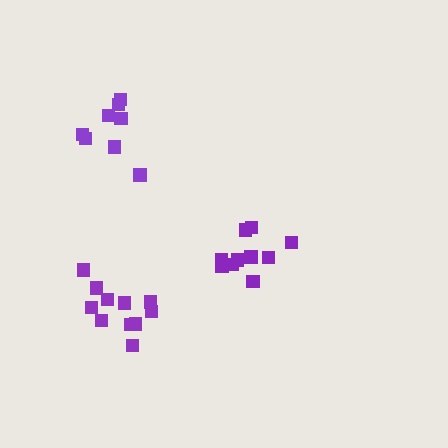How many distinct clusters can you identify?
There are 3 distinct clusters.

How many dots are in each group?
Group 1: 11 dots, Group 2: 8 dots, Group 3: 10 dots (29 total).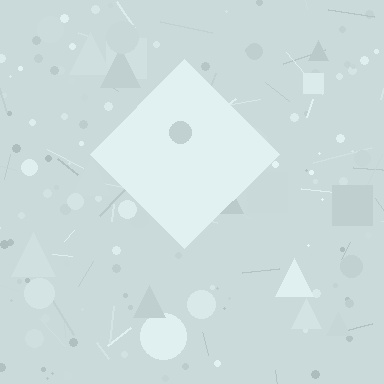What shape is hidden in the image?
A diamond is hidden in the image.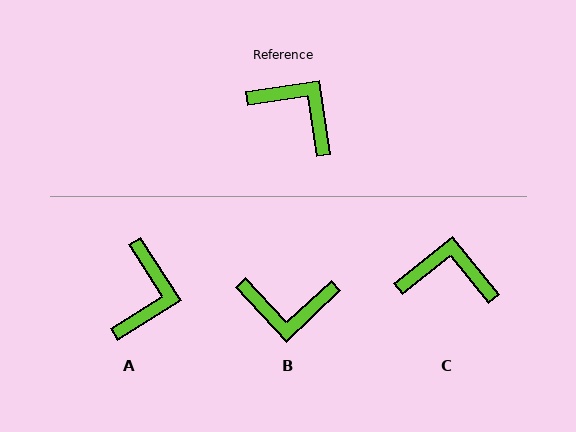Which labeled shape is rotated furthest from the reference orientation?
B, about 146 degrees away.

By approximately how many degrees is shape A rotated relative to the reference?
Approximately 66 degrees clockwise.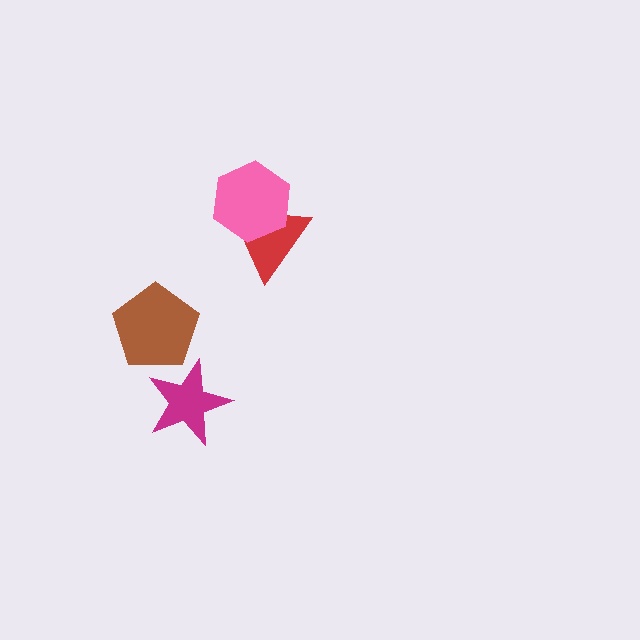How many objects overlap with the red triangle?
1 object overlaps with the red triangle.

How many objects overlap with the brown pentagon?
1 object overlaps with the brown pentagon.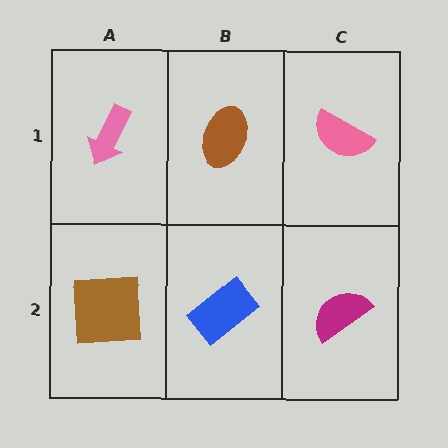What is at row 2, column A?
A brown square.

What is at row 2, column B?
A blue rectangle.